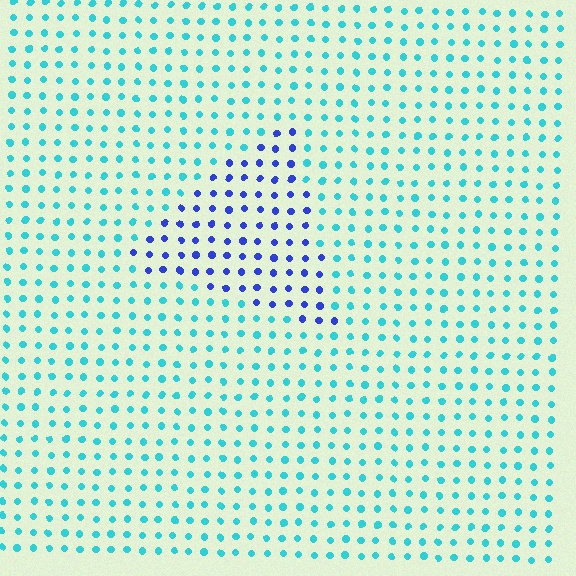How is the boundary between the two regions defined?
The boundary is defined purely by a slight shift in hue (about 52 degrees). Spacing, size, and orientation are identical on both sides.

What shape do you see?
I see a triangle.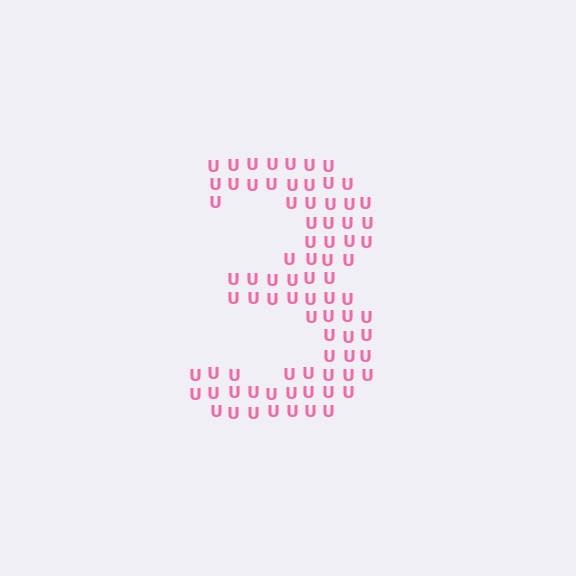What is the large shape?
The large shape is the digit 3.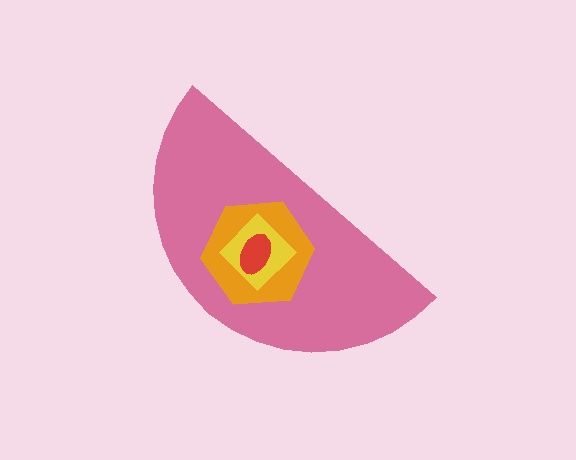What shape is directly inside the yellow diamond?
The red ellipse.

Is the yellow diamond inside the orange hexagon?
Yes.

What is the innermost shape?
The red ellipse.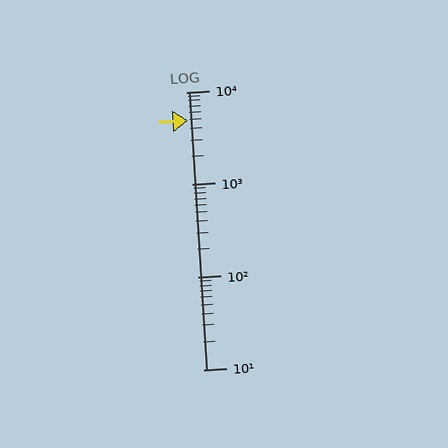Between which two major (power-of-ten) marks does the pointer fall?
The pointer is between 1000 and 10000.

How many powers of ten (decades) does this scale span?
The scale spans 3 decades, from 10 to 10000.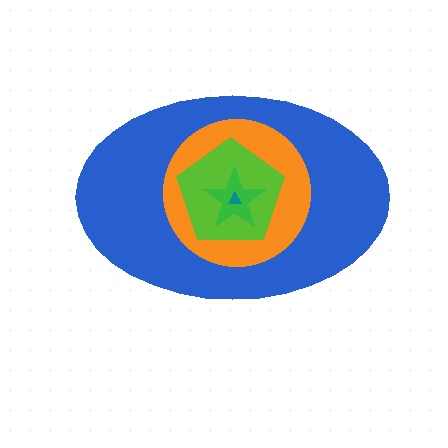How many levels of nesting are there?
5.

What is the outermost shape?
The blue ellipse.